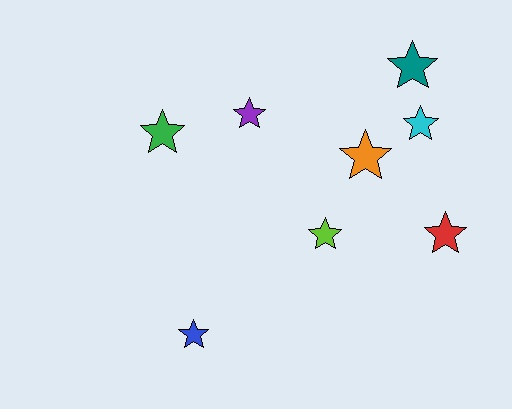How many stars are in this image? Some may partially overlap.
There are 8 stars.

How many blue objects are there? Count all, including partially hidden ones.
There is 1 blue object.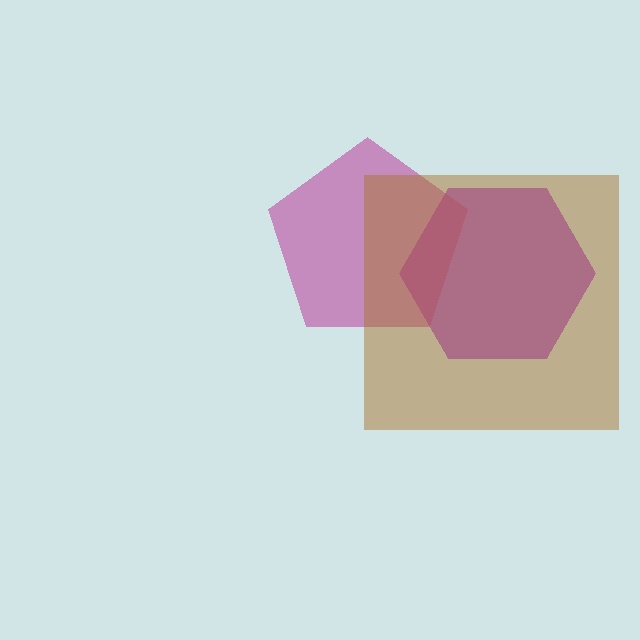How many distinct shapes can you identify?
There are 3 distinct shapes: a purple hexagon, a magenta pentagon, a brown square.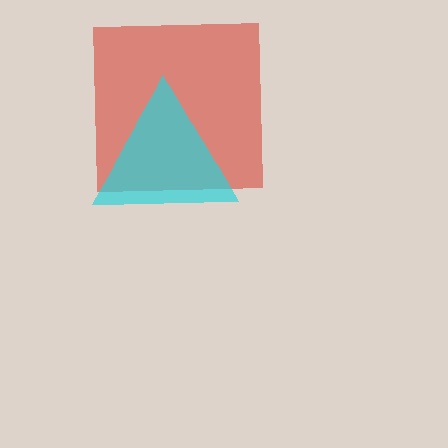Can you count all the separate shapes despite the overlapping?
Yes, there are 2 separate shapes.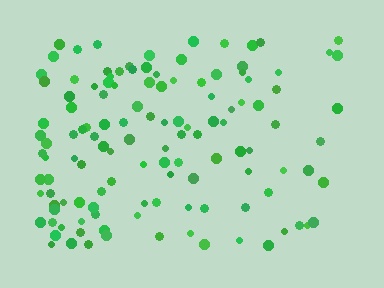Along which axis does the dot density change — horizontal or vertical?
Horizontal.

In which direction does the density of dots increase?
From right to left, with the left side densest.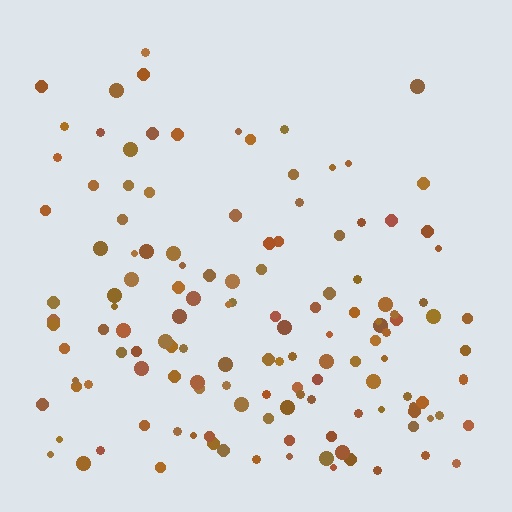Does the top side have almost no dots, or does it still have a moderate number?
Still a moderate number, just noticeably fewer than the bottom.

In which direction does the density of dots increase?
From top to bottom, with the bottom side densest.